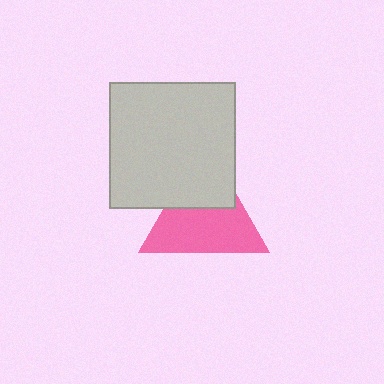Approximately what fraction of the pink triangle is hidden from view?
Roughly 37% of the pink triangle is hidden behind the light gray square.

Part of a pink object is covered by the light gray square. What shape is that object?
It is a triangle.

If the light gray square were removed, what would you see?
You would see the complete pink triangle.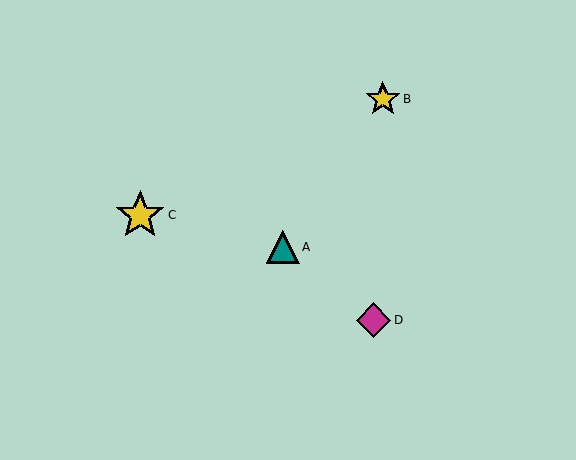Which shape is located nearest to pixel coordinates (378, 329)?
The magenta diamond (labeled D) at (374, 320) is nearest to that location.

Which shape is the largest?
The yellow star (labeled C) is the largest.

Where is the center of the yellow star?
The center of the yellow star is at (140, 215).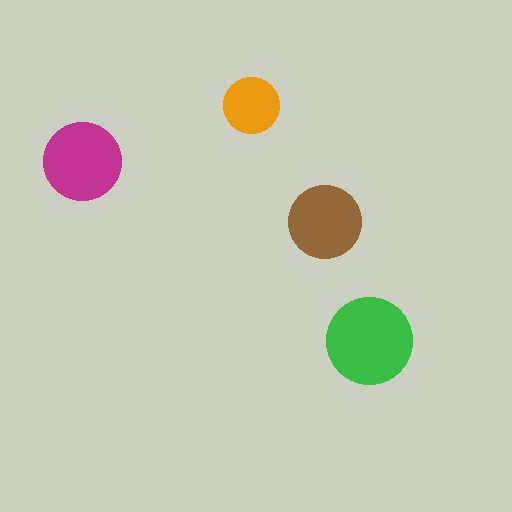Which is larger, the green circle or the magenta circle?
The green one.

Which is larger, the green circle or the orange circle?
The green one.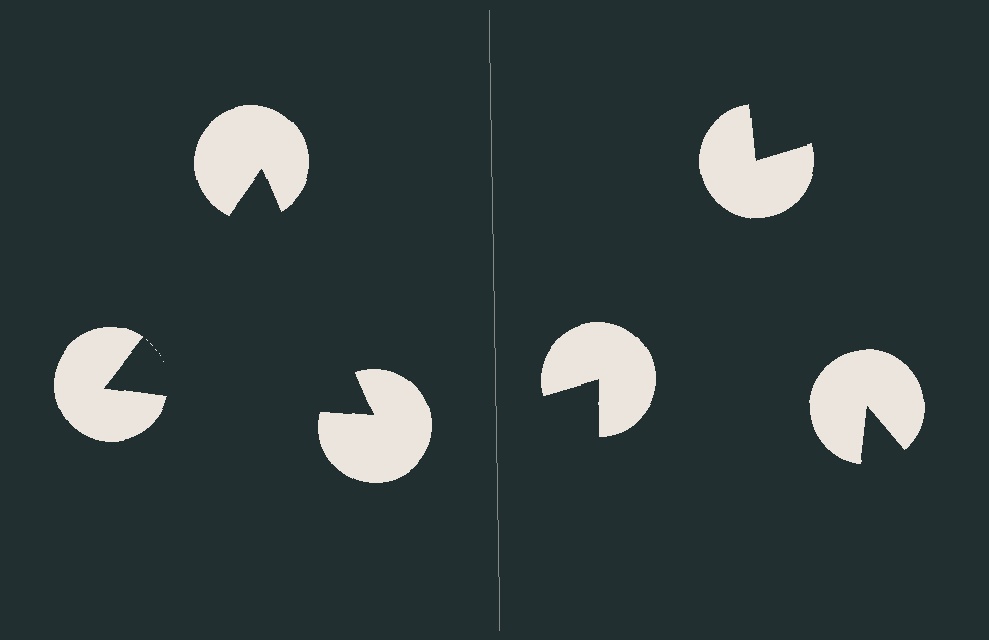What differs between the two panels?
The pac-man discs are positioned identically on both sides; only the wedge orientations differ. On the left they align to a triangle; on the right they are misaligned.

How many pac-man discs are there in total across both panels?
6 — 3 on each side.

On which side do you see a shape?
An illusory triangle appears on the left side. On the right side the wedge cuts are rotated, so no coherent shape forms.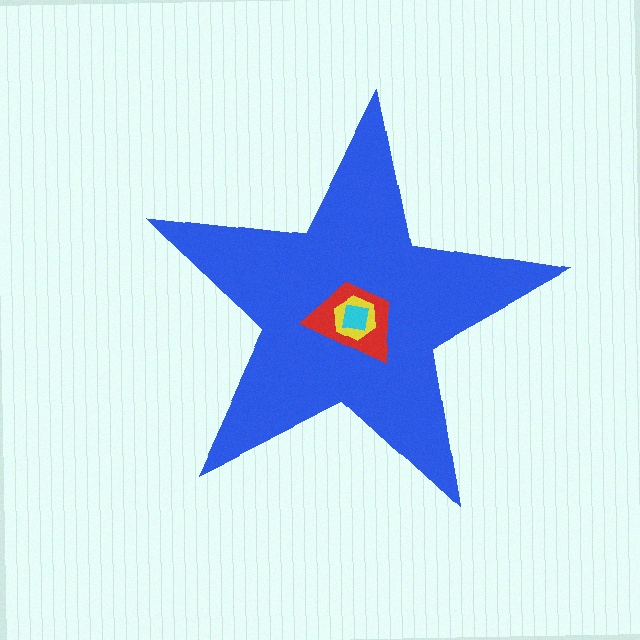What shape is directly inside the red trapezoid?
The yellow hexagon.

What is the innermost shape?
The cyan square.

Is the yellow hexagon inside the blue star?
Yes.